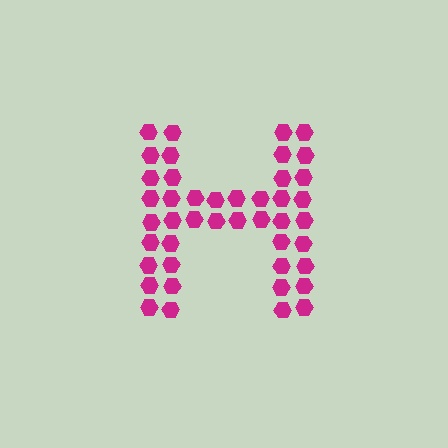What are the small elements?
The small elements are hexagons.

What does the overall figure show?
The overall figure shows the letter H.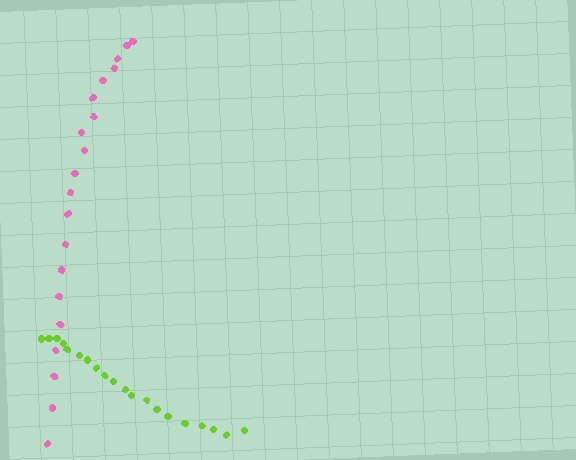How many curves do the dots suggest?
There are 2 distinct paths.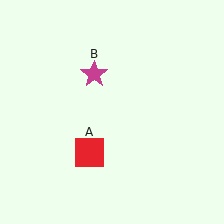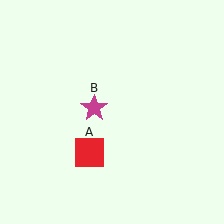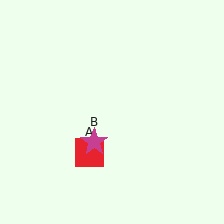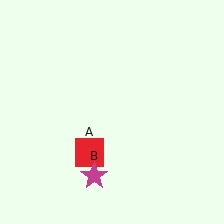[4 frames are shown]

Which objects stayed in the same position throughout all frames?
Red square (object A) remained stationary.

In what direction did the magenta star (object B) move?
The magenta star (object B) moved down.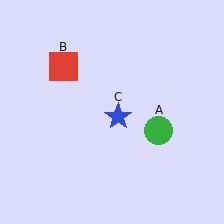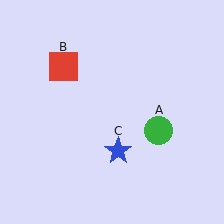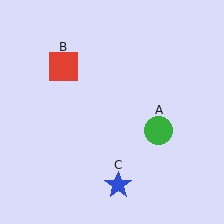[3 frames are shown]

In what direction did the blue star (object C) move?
The blue star (object C) moved down.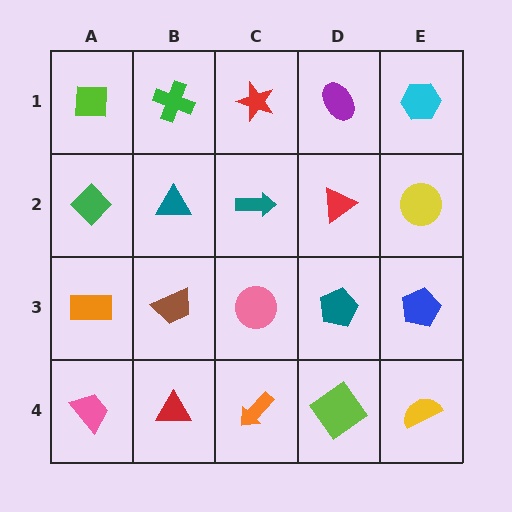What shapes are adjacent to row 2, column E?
A cyan hexagon (row 1, column E), a blue pentagon (row 3, column E), a red triangle (row 2, column D).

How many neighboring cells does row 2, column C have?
4.